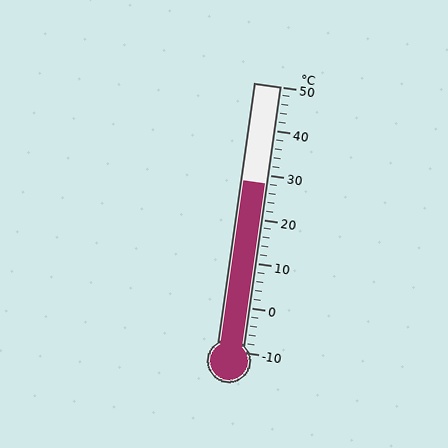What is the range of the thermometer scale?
The thermometer scale ranges from -10°C to 50°C.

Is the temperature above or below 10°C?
The temperature is above 10°C.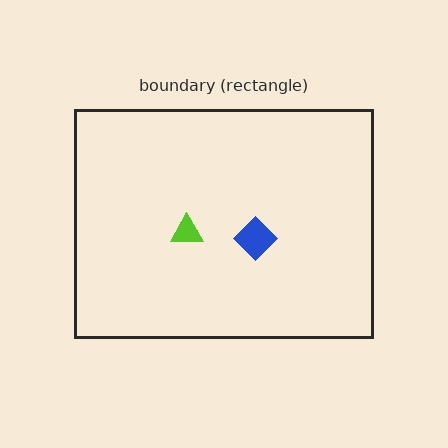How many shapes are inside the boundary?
2 inside, 0 outside.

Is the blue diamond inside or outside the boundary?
Inside.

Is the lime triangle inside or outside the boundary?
Inside.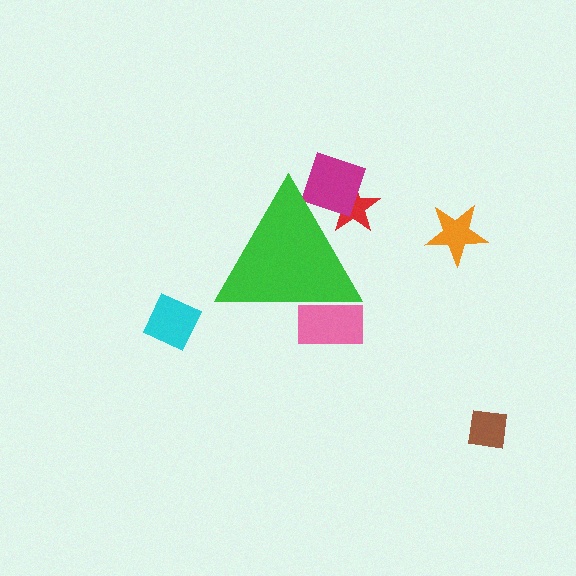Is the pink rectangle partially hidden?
Yes, the pink rectangle is partially hidden behind the green triangle.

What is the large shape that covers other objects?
A green triangle.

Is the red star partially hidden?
Yes, the red star is partially hidden behind the green triangle.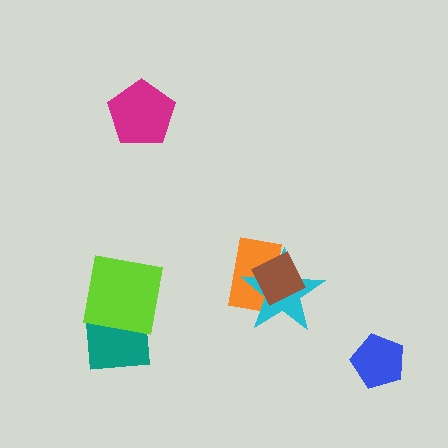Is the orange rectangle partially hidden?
Yes, it is partially covered by another shape.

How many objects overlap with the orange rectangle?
2 objects overlap with the orange rectangle.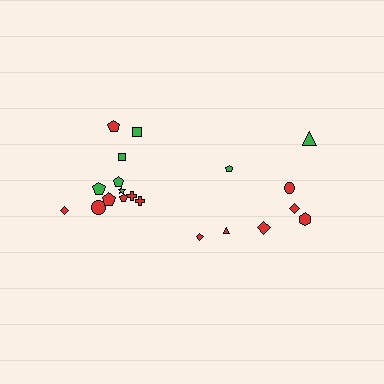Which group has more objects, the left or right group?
The left group.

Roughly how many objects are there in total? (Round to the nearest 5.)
Roughly 20 objects in total.